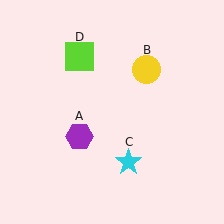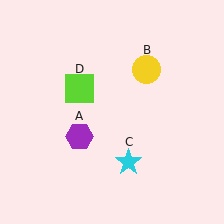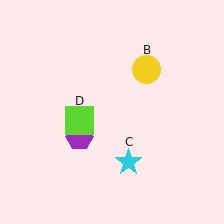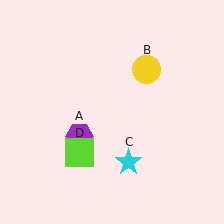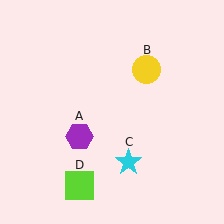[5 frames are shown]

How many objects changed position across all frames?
1 object changed position: lime square (object D).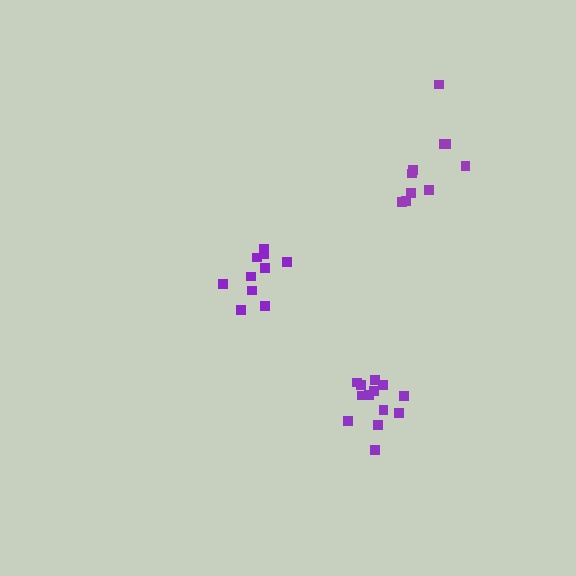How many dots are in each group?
Group 1: 10 dots, Group 2: 10 dots, Group 3: 13 dots (33 total).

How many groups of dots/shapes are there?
There are 3 groups.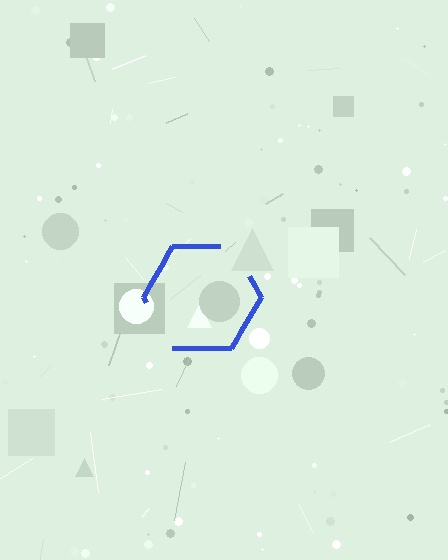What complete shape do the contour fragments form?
The contour fragments form a hexagon.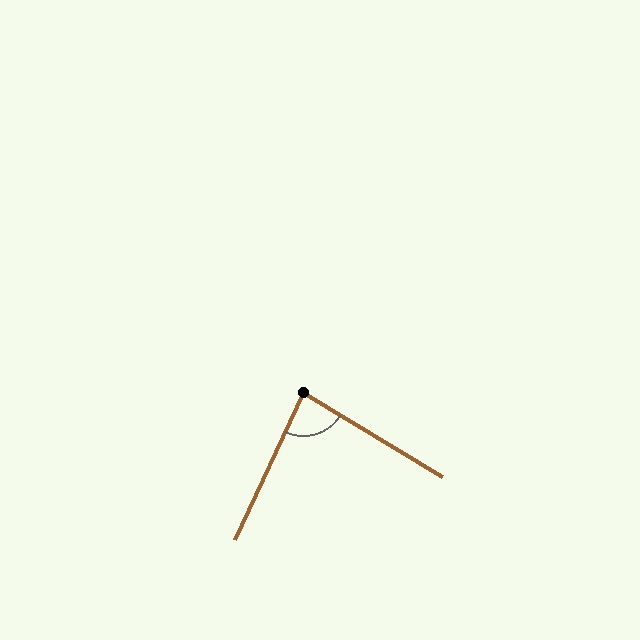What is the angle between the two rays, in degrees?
Approximately 84 degrees.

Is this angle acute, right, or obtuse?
It is acute.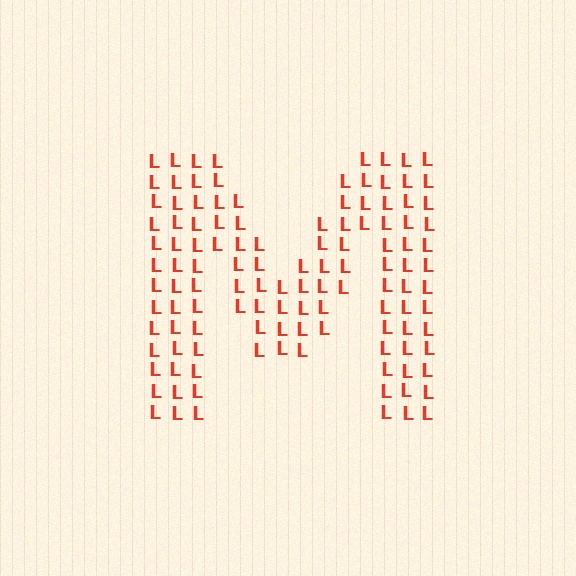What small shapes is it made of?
It is made of small letter L's.